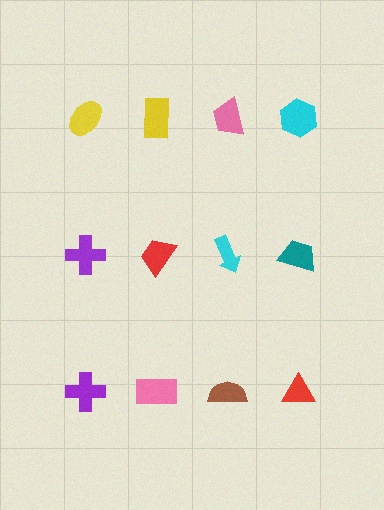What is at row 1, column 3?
A pink trapezoid.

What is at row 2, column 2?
A red trapezoid.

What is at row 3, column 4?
A red triangle.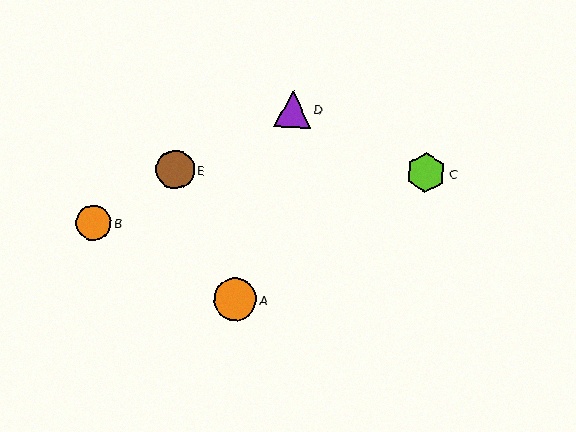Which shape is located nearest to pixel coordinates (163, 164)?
The brown circle (labeled E) at (175, 170) is nearest to that location.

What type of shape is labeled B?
Shape B is an orange circle.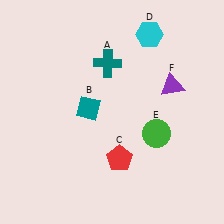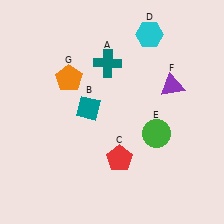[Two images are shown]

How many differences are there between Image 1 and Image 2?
There is 1 difference between the two images.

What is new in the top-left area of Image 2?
An orange pentagon (G) was added in the top-left area of Image 2.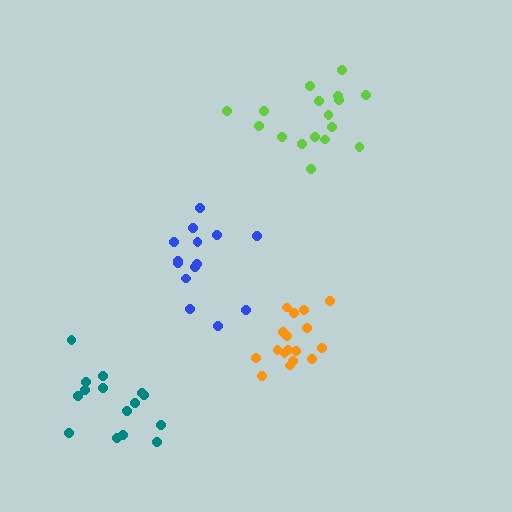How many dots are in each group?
Group 1: 15 dots, Group 2: 17 dots, Group 3: 14 dots, Group 4: 17 dots (63 total).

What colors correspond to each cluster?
The clusters are colored: teal, lime, blue, orange.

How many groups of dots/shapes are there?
There are 4 groups.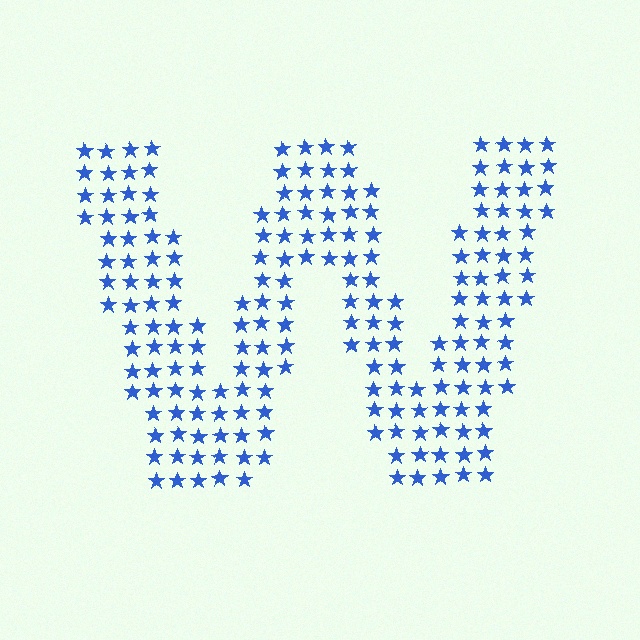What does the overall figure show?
The overall figure shows the letter W.